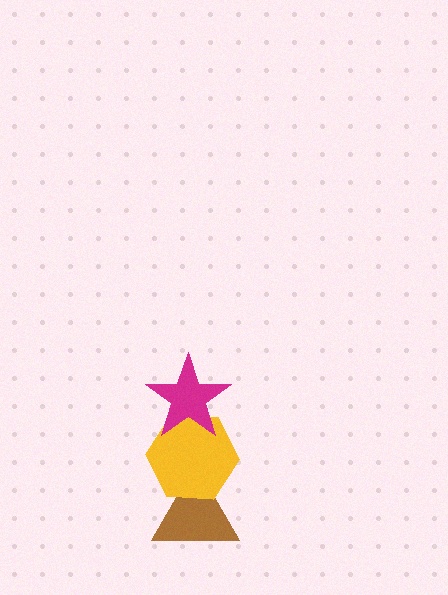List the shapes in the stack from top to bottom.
From top to bottom: the magenta star, the yellow hexagon, the brown triangle.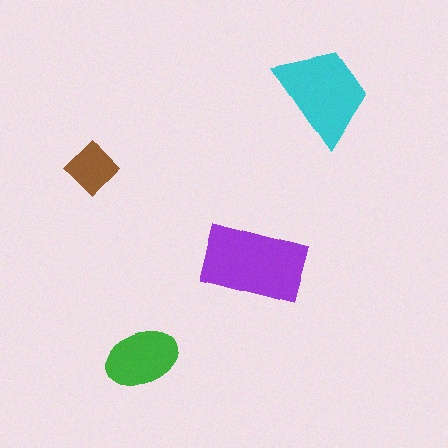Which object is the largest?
The purple rectangle.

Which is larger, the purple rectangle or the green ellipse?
The purple rectangle.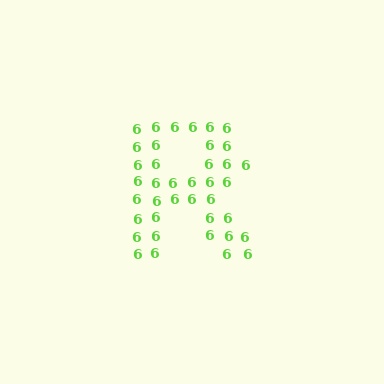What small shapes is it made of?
It is made of small digit 6's.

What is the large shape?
The large shape is the letter R.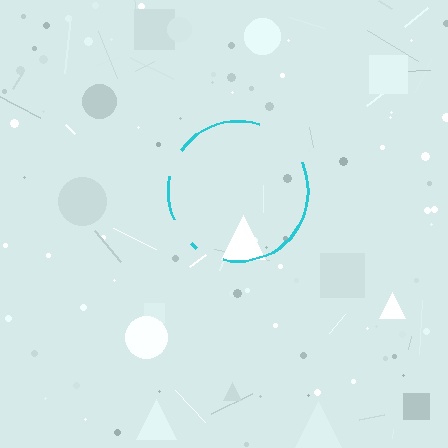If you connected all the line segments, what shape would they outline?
They would outline a circle.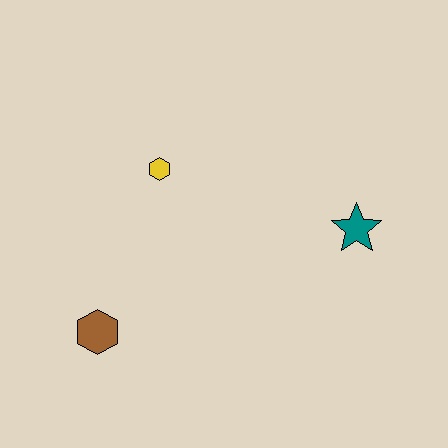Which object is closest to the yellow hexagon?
The brown hexagon is closest to the yellow hexagon.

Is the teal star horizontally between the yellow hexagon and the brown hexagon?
No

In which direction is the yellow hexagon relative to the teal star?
The yellow hexagon is to the left of the teal star.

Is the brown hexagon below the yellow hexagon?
Yes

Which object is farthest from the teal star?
The brown hexagon is farthest from the teal star.